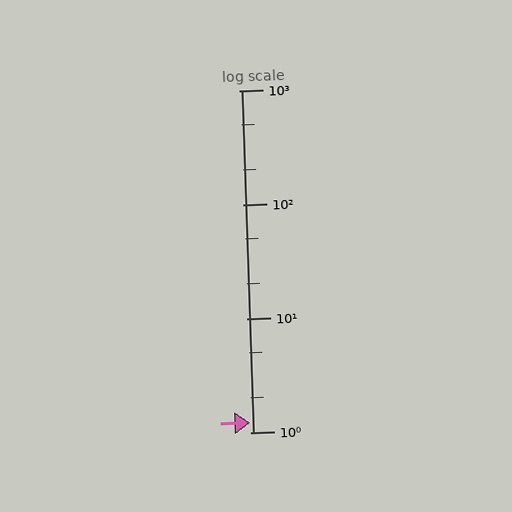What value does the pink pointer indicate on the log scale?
The pointer indicates approximately 1.2.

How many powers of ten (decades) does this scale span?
The scale spans 3 decades, from 1 to 1000.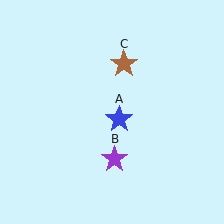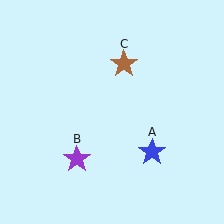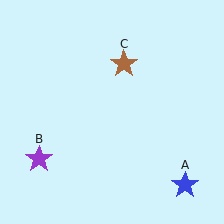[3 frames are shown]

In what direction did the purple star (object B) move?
The purple star (object B) moved left.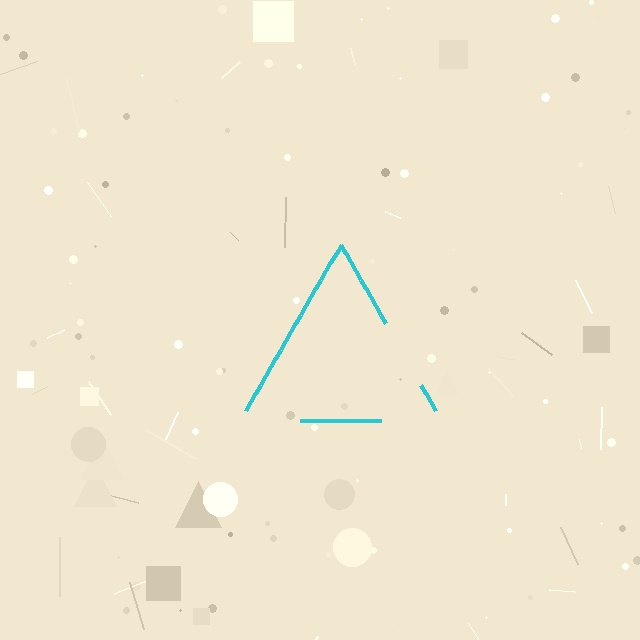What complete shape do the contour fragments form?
The contour fragments form a triangle.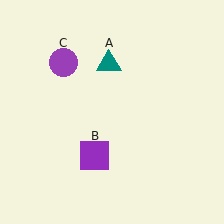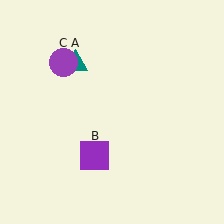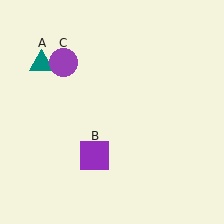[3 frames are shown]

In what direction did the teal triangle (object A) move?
The teal triangle (object A) moved left.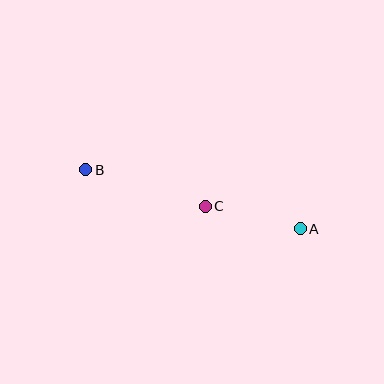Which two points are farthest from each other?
Points A and B are farthest from each other.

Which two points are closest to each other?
Points A and C are closest to each other.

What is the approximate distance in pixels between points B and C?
The distance between B and C is approximately 125 pixels.